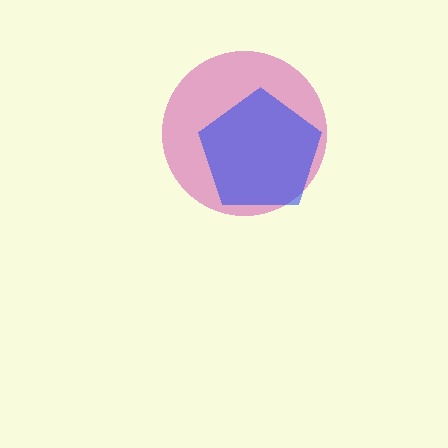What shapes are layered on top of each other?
The layered shapes are: a magenta circle, a blue pentagon.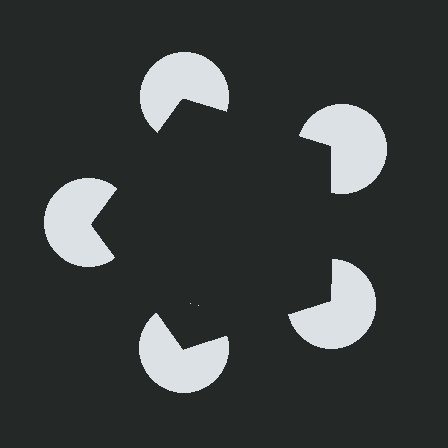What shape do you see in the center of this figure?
An illusory pentagon — its edges are inferred from the aligned wedge cuts in the pac-man discs, not physically drawn.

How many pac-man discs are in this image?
There are 5 — one at each vertex of the illusory pentagon.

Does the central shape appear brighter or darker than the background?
It typically appears slightly darker than the background, even though no actual brightness change is drawn.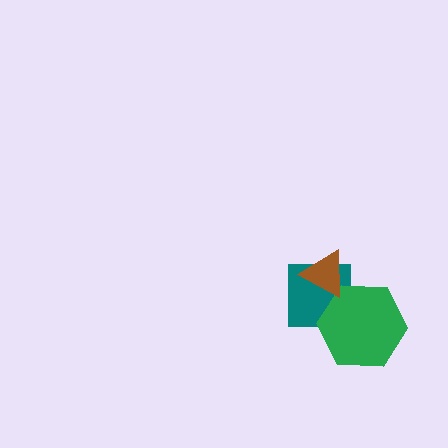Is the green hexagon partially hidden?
Yes, it is partially covered by another shape.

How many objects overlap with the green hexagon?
2 objects overlap with the green hexagon.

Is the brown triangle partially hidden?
No, no other shape covers it.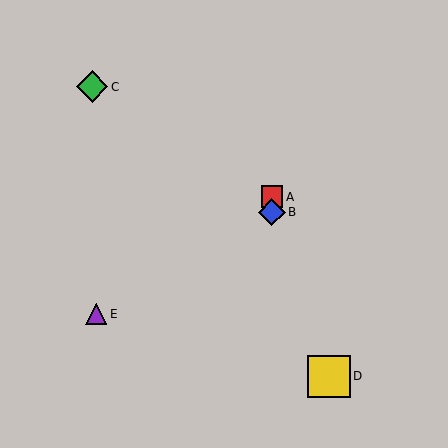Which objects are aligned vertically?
Objects A, B are aligned vertically.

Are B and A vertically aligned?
Yes, both are at x≈272.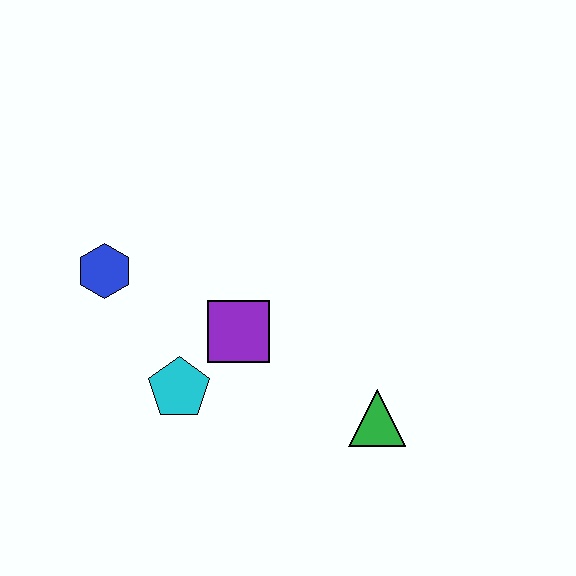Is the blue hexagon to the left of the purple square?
Yes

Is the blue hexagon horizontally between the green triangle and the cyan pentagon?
No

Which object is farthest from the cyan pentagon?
The green triangle is farthest from the cyan pentagon.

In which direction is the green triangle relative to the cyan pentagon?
The green triangle is to the right of the cyan pentagon.